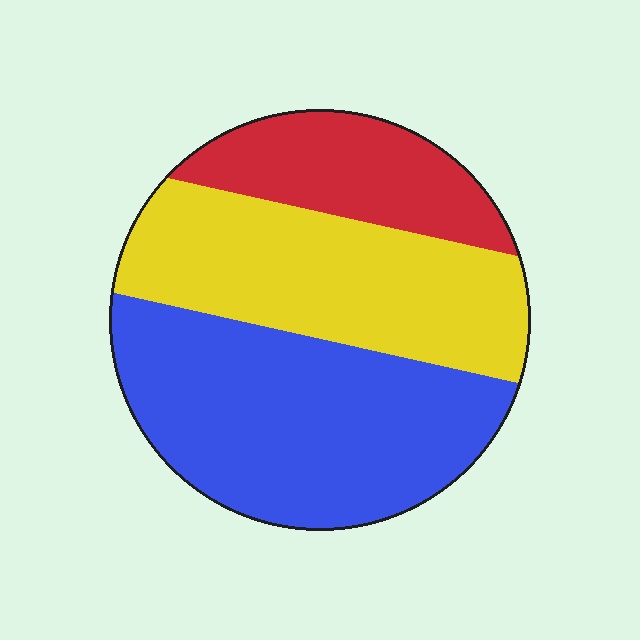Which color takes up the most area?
Blue, at roughly 45%.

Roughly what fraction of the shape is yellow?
Yellow takes up about three eighths (3/8) of the shape.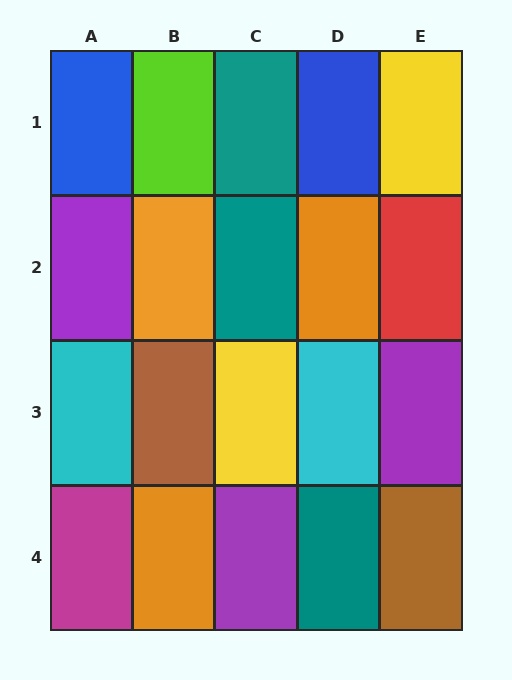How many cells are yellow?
2 cells are yellow.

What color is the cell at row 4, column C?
Purple.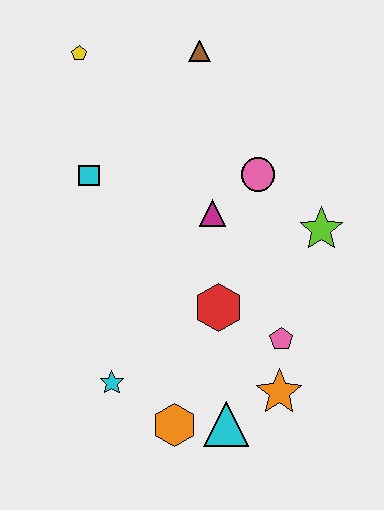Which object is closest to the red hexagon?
The pink pentagon is closest to the red hexagon.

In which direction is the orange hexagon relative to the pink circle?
The orange hexagon is below the pink circle.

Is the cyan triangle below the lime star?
Yes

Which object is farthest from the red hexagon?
The yellow pentagon is farthest from the red hexagon.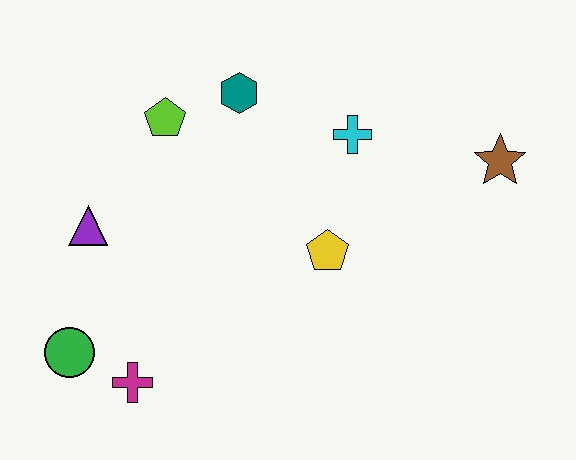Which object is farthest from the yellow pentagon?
The green circle is farthest from the yellow pentagon.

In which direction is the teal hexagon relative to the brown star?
The teal hexagon is to the left of the brown star.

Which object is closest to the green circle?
The magenta cross is closest to the green circle.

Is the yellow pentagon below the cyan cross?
Yes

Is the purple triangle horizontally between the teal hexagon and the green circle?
Yes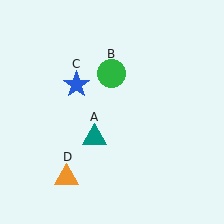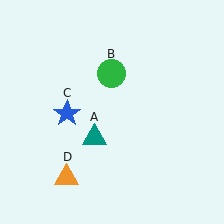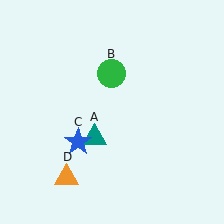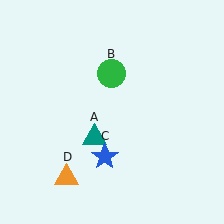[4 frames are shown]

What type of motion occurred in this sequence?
The blue star (object C) rotated counterclockwise around the center of the scene.